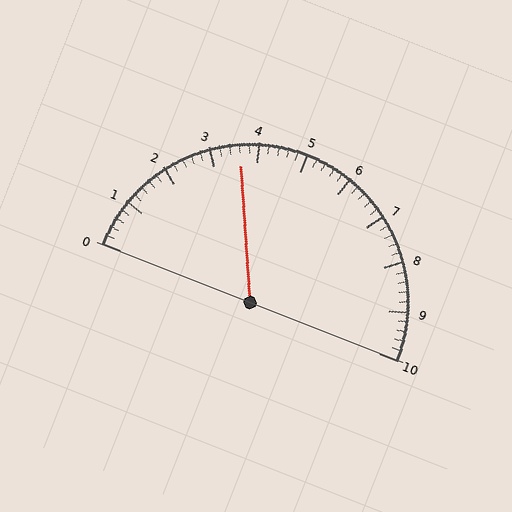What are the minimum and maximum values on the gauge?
The gauge ranges from 0 to 10.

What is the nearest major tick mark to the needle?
The nearest major tick mark is 4.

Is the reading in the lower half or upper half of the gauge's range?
The reading is in the lower half of the range (0 to 10).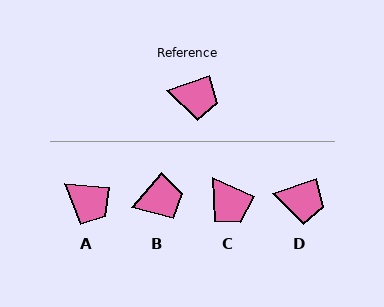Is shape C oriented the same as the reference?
No, it is off by about 43 degrees.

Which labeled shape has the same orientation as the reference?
D.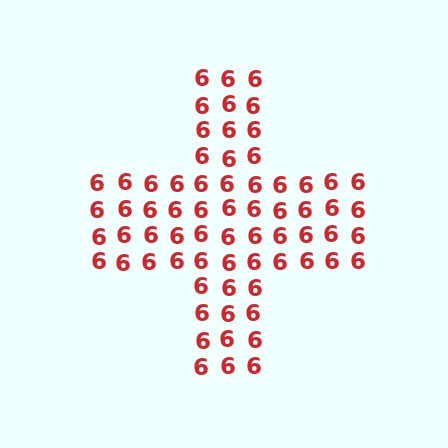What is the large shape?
The large shape is a cross.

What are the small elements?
The small elements are digit 6's.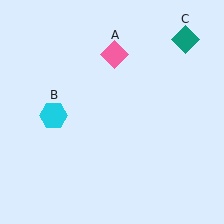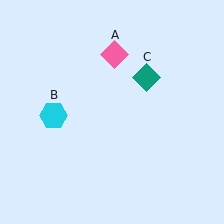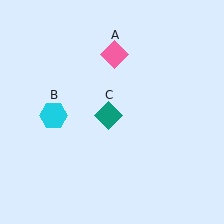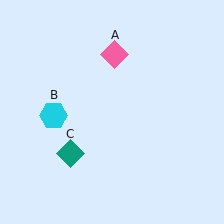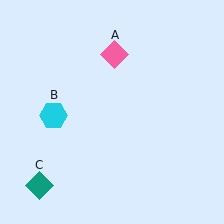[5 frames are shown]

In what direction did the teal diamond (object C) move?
The teal diamond (object C) moved down and to the left.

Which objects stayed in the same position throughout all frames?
Pink diamond (object A) and cyan hexagon (object B) remained stationary.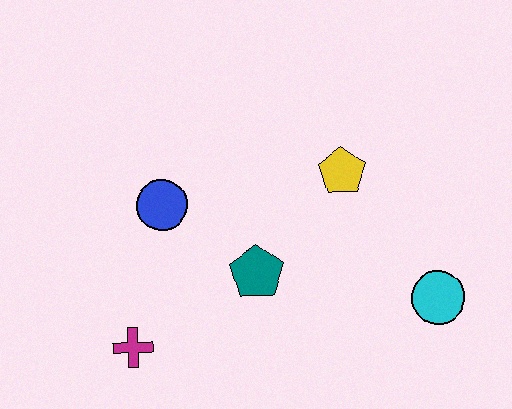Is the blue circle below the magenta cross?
No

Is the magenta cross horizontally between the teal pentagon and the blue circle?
No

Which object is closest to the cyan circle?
The yellow pentagon is closest to the cyan circle.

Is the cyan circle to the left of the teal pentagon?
No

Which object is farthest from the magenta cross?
The cyan circle is farthest from the magenta cross.